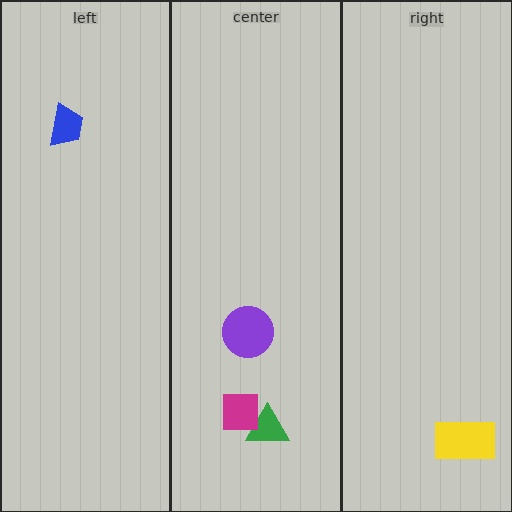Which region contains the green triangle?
The center region.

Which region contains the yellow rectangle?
The right region.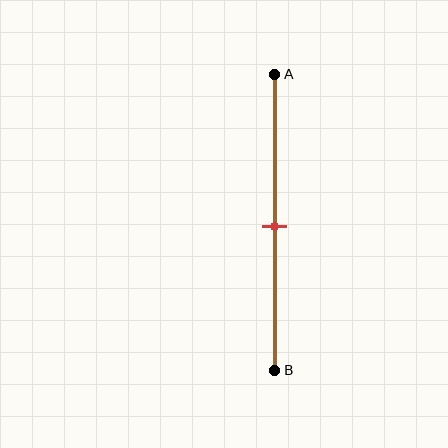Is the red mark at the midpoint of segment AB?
Yes, the mark is approximately at the midpoint.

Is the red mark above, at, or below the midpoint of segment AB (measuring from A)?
The red mark is approximately at the midpoint of segment AB.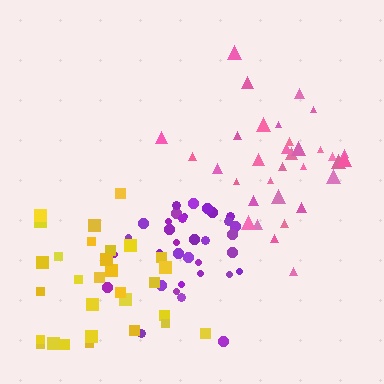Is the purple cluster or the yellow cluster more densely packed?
Purple.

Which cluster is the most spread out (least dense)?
Yellow.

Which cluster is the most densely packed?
Purple.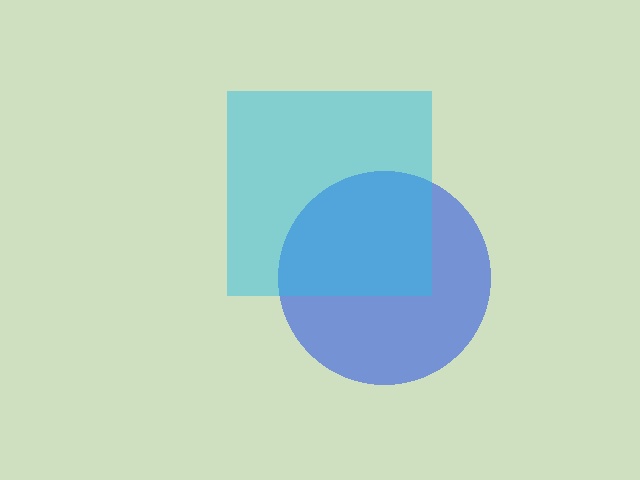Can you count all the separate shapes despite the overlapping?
Yes, there are 2 separate shapes.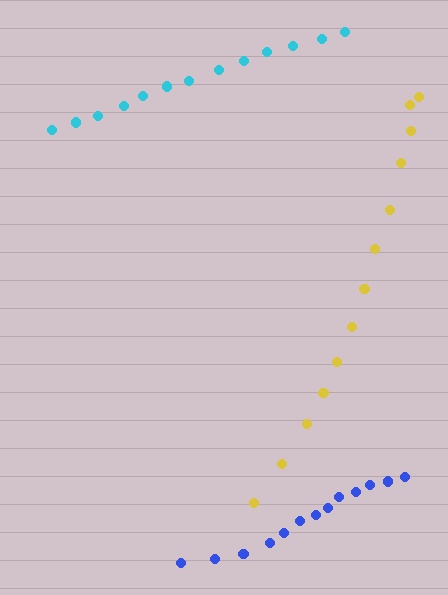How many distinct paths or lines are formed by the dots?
There are 3 distinct paths.